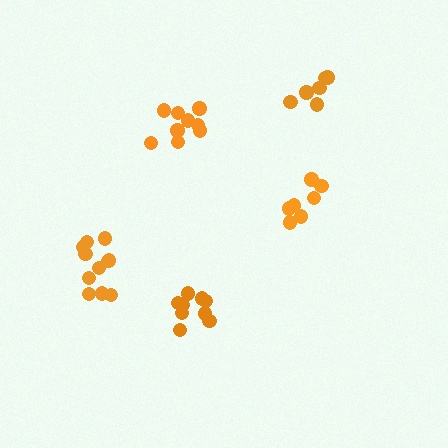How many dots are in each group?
Group 1: 6 dots, Group 2: 9 dots, Group 3: 9 dots, Group 4: 7 dots, Group 5: 11 dots (42 total).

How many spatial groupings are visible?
There are 5 spatial groupings.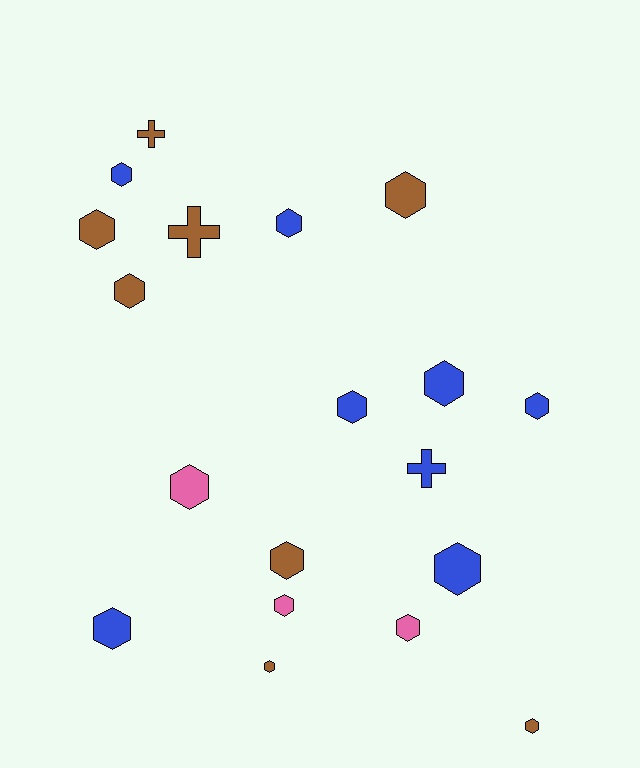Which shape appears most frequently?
Hexagon, with 16 objects.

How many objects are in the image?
There are 19 objects.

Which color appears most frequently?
Blue, with 8 objects.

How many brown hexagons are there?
There are 6 brown hexagons.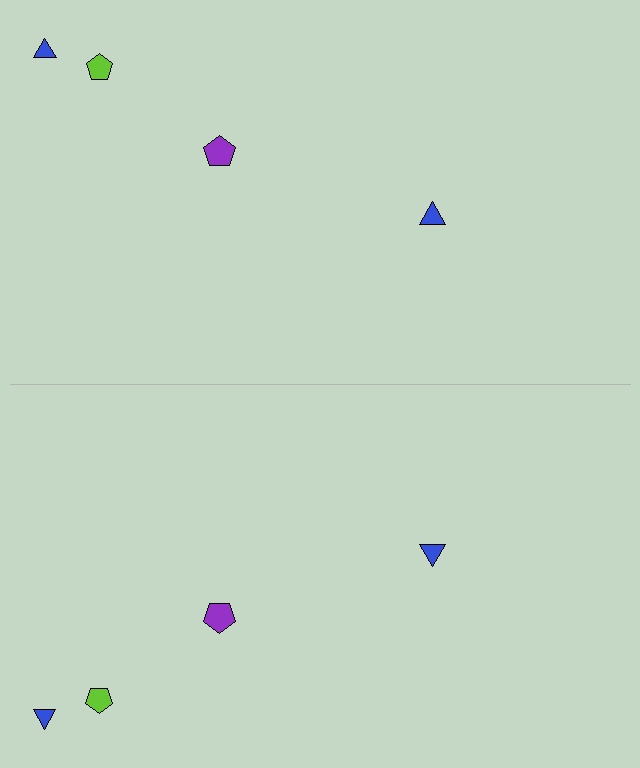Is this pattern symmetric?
Yes, this pattern has bilateral (reflection) symmetry.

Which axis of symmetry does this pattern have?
The pattern has a horizontal axis of symmetry running through the center of the image.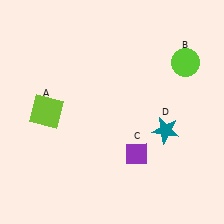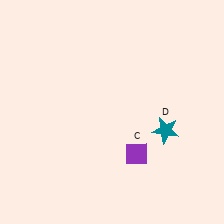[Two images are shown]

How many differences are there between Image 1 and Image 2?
There are 2 differences between the two images.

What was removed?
The lime circle (B), the lime square (A) were removed in Image 2.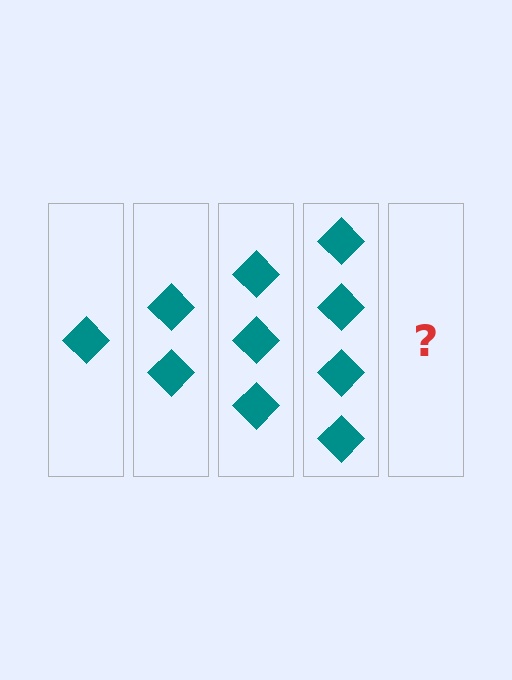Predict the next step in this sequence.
The next step is 5 diamonds.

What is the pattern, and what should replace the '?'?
The pattern is that each step adds one more diamond. The '?' should be 5 diamonds.